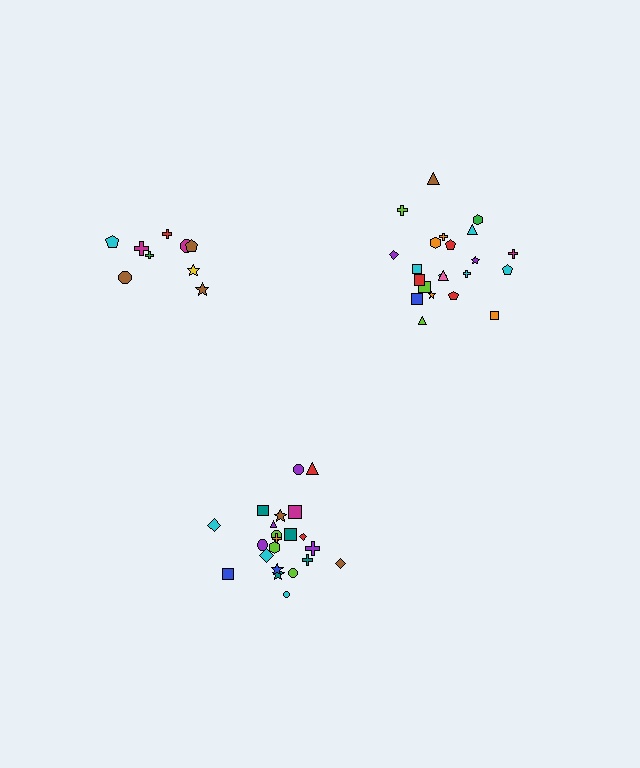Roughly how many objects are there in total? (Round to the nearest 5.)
Roughly 55 objects in total.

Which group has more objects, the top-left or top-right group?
The top-right group.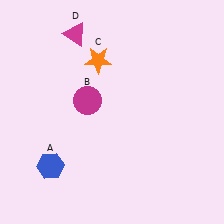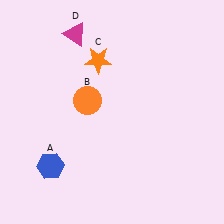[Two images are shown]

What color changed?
The circle (B) changed from magenta in Image 1 to orange in Image 2.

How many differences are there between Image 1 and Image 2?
There is 1 difference between the two images.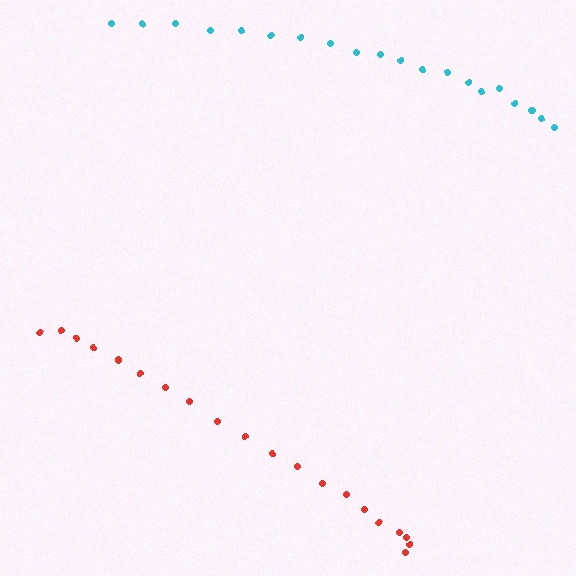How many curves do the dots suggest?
There are 2 distinct paths.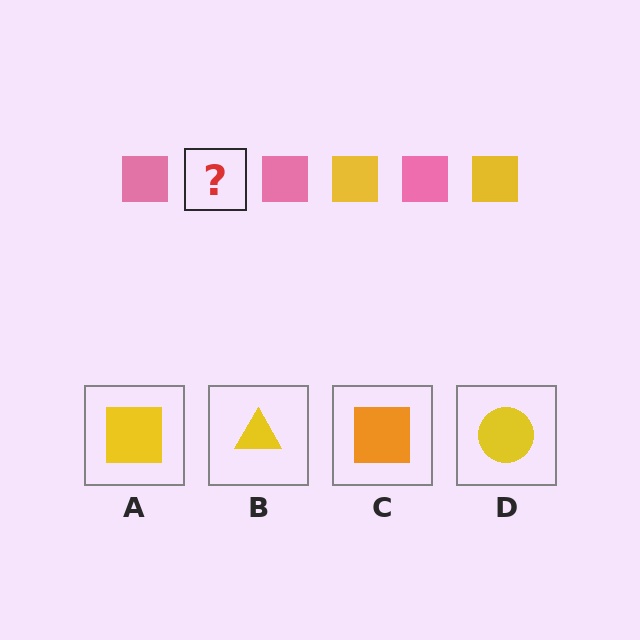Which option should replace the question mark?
Option A.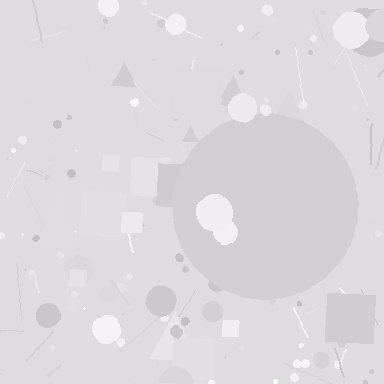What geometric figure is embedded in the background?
A circle is embedded in the background.